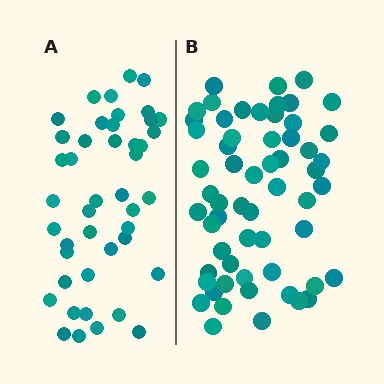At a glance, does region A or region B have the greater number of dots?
Region B (the right region) has more dots.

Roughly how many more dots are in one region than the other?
Region B has approximately 15 more dots than region A.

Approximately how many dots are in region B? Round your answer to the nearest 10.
About 60 dots. (The exact count is 59, which rounds to 60.)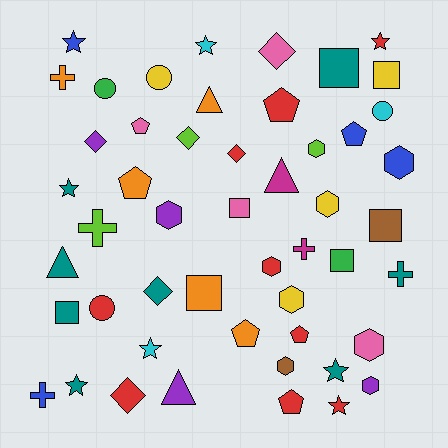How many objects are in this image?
There are 50 objects.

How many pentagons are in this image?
There are 7 pentagons.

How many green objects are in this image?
There are 2 green objects.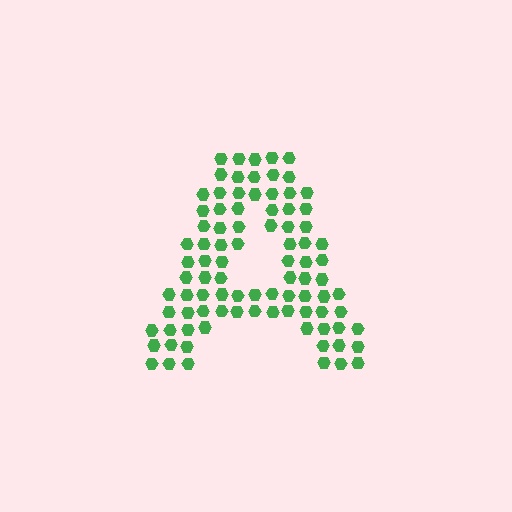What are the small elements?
The small elements are hexagons.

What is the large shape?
The large shape is the letter A.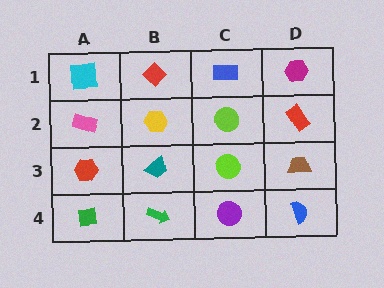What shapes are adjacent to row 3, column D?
A red rectangle (row 2, column D), a blue semicircle (row 4, column D), a lime circle (row 3, column C).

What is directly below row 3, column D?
A blue semicircle.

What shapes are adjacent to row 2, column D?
A magenta hexagon (row 1, column D), a brown trapezoid (row 3, column D), a lime circle (row 2, column C).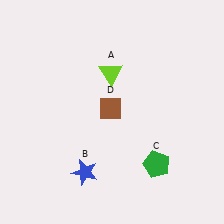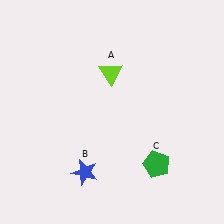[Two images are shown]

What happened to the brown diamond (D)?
The brown diamond (D) was removed in Image 2. It was in the top-left area of Image 1.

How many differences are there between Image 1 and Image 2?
There is 1 difference between the two images.